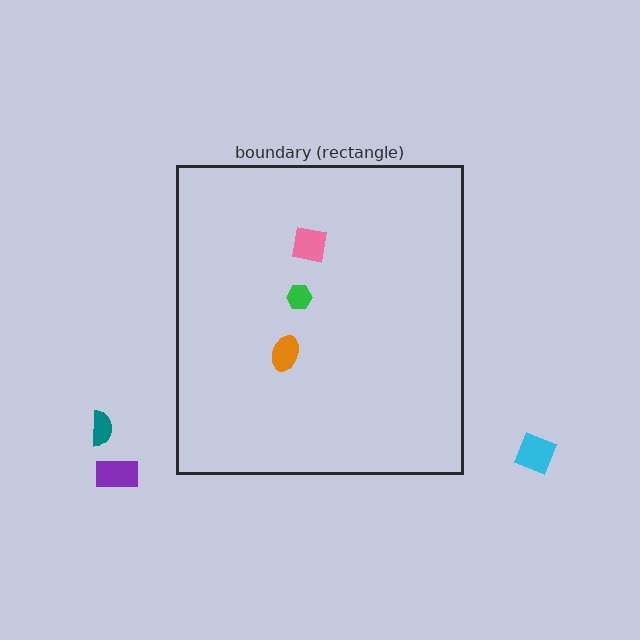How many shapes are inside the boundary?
3 inside, 3 outside.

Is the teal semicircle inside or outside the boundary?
Outside.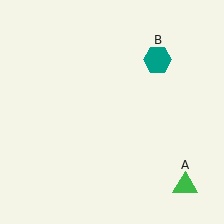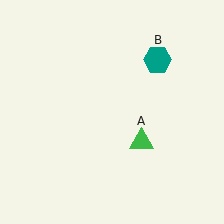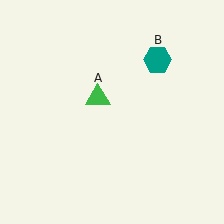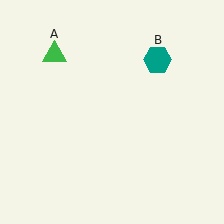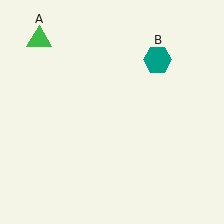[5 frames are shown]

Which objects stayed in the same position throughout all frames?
Teal hexagon (object B) remained stationary.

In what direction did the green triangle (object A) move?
The green triangle (object A) moved up and to the left.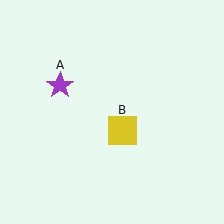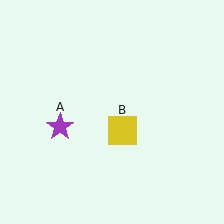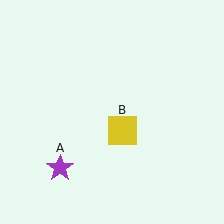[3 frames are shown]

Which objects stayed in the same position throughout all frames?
Yellow square (object B) remained stationary.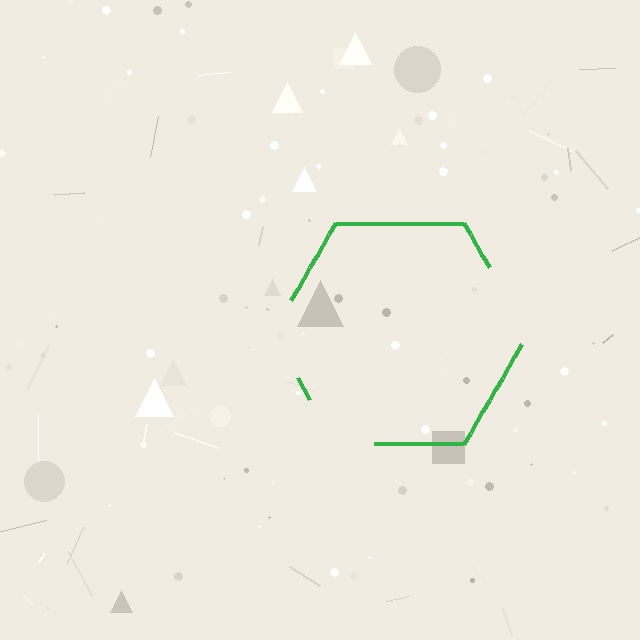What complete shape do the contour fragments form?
The contour fragments form a hexagon.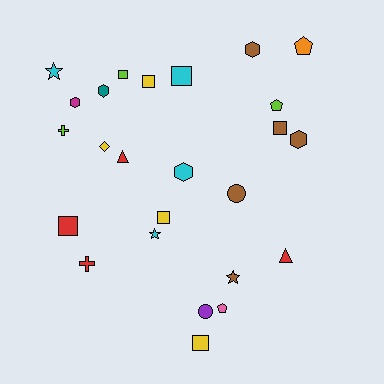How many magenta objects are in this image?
There is 1 magenta object.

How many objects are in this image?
There are 25 objects.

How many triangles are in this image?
There are 2 triangles.